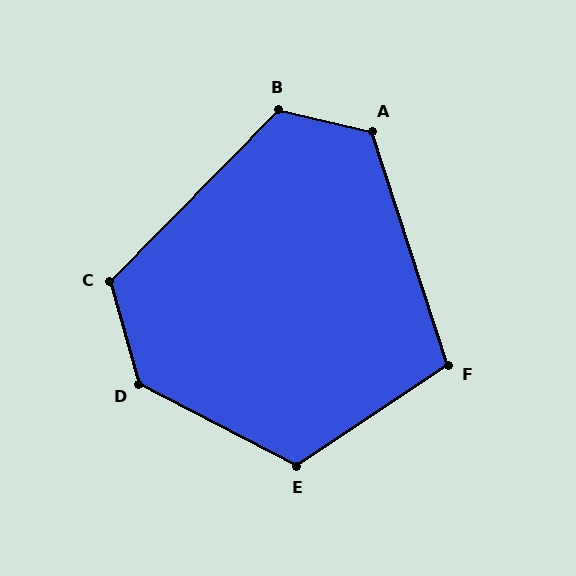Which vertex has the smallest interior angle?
F, at approximately 106 degrees.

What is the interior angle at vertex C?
Approximately 120 degrees (obtuse).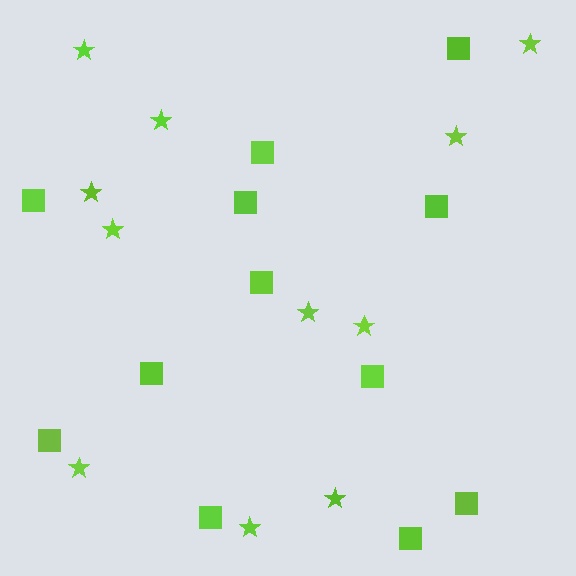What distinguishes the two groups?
There are 2 groups: one group of stars (11) and one group of squares (12).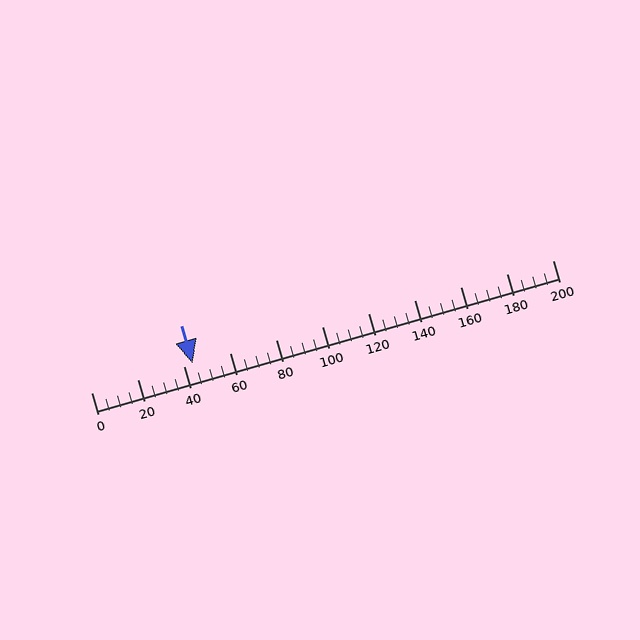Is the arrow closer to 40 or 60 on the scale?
The arrow is closer to 40.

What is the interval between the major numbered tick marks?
The major tick marks are spaced 20 units apart.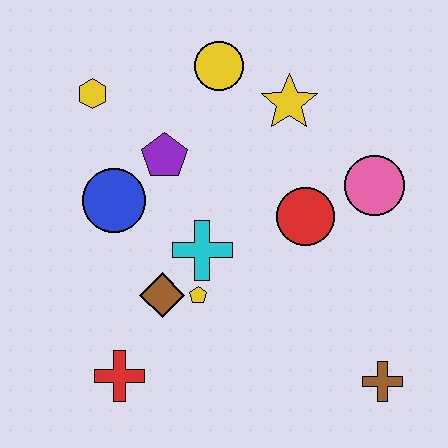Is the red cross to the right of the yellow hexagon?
Yes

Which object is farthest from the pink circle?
The red cross is farthest from the pink circle.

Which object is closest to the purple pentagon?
The blue circle is closest to the purple pentagon.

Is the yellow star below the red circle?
No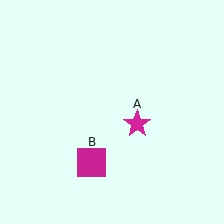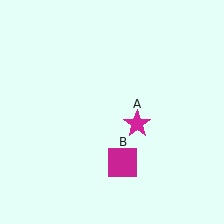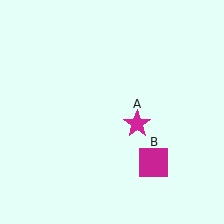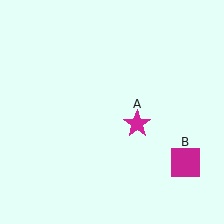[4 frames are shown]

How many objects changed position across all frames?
1 object changed position: magenta square (object B).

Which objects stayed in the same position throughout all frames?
Magenta star (object A) remained stationary.